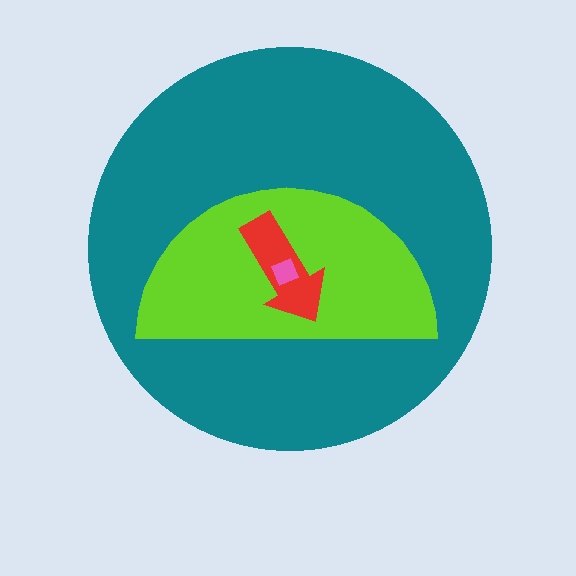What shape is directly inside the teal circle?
The lime semicircle.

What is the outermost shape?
The teal circle.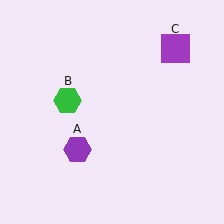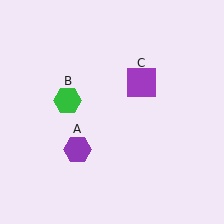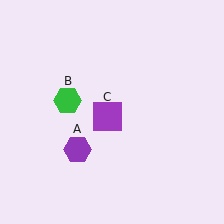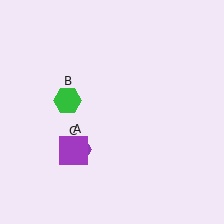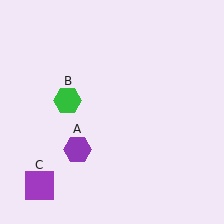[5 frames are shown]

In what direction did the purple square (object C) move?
The purple square (object C) moved down and to the left.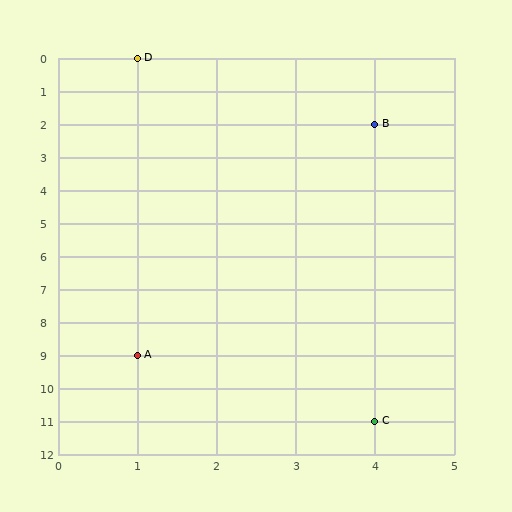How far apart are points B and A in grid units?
Points B and A are 3 columns and 7 rows apart (about 7.6 grid units diagonally).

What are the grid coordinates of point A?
Point A is at grid coordinates (1, 9).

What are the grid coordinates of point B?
Point B is at grid coordinates (4, 2).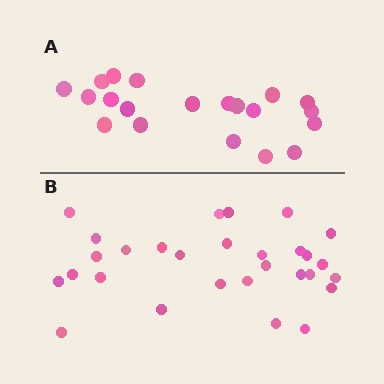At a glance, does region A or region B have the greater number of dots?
Region B (the bottom region) has more dots.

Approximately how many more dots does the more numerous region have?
Region B has roughly 8 or so more dots than region A.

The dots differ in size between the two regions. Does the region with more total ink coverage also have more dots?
No. Region A has more total ink coverage because its dots are larger, but region B actually contains more individual dots. Total area can be misleading — the number of items is what matters here.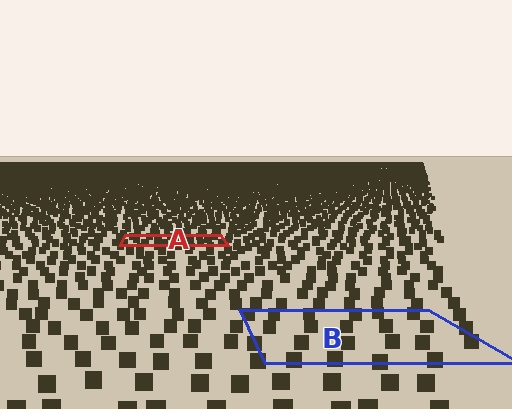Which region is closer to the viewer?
Region B is closer. The texture elements there are larger and more spread out.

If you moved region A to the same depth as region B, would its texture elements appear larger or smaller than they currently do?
They would appear larger. At a closer depth, the same texture elements are projected at a bigger on-screen size.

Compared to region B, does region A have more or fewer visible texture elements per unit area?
Region A has more texture elements per unit area — they are packed more densely because it is farther away.